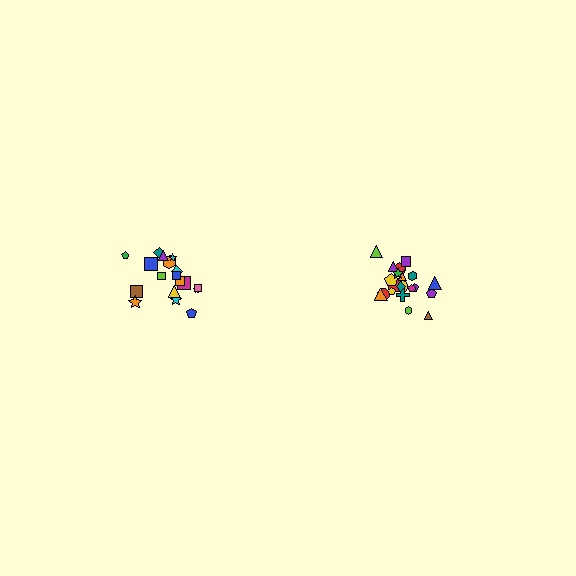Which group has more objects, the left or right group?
The right group.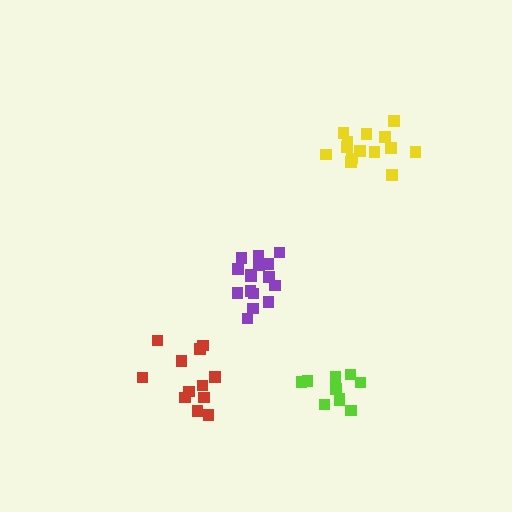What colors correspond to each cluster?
The clusters are colored: lime, yellow, red, purple.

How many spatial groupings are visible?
There are 4 spatial groupings.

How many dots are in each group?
Group 1: 10 dots, Group 2: 14 dots, Group 3: 12 dots, Group 4: 16 dots (52 total).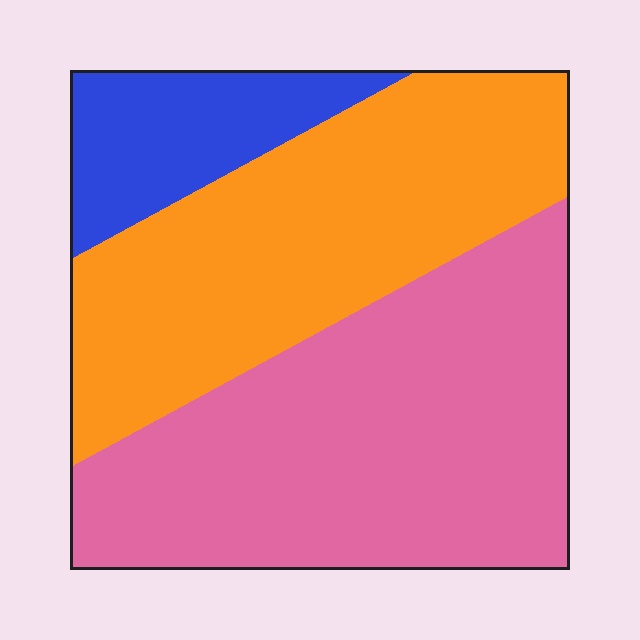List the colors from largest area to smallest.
From largest to smallest: pink, orange, blue.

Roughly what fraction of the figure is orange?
Orange covers about 40% of the figure.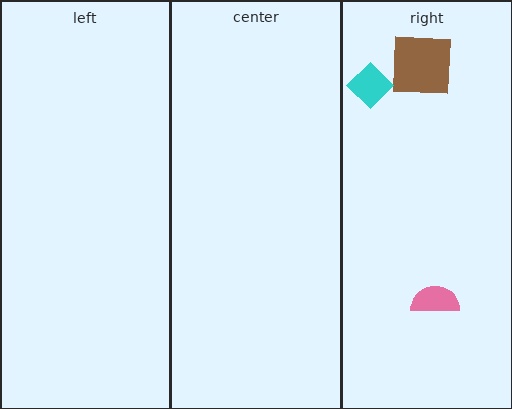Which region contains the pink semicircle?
The right region.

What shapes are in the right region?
The brown square, the pink semicircle, the cyan diamond.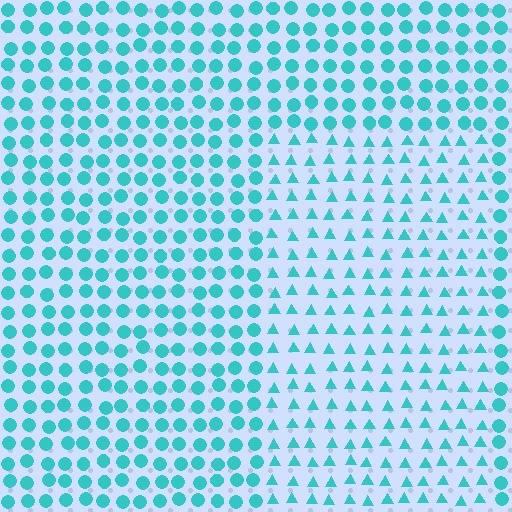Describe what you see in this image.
The image is filled with small cyan elements arranged in a uniform grid. A rectangle-shaped region contains triangles, while the surrounding area contains circles. The boundary is defined purely by the change in element shape.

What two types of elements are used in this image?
The image uses triangles inside the rectangle region and circles outside it.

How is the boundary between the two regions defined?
The boundary is defined by a change in element shape: triangles inside vs. circles outside. All elements share the same color and spacing.